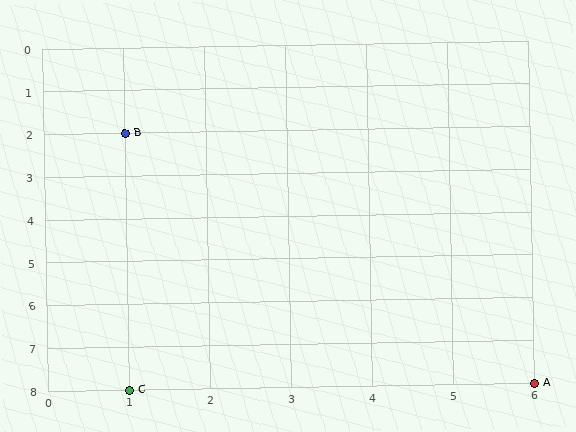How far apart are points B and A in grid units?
Points B and A are 5 columns and 6 rows apart (about 7.8 grid units diagonally).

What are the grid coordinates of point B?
Point B is at grid coordinates (1, 2).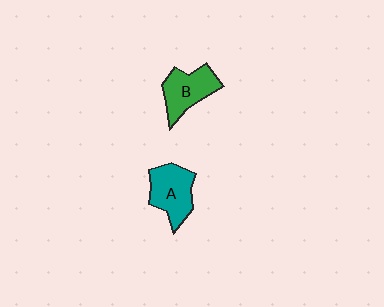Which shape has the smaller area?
Shape B (green).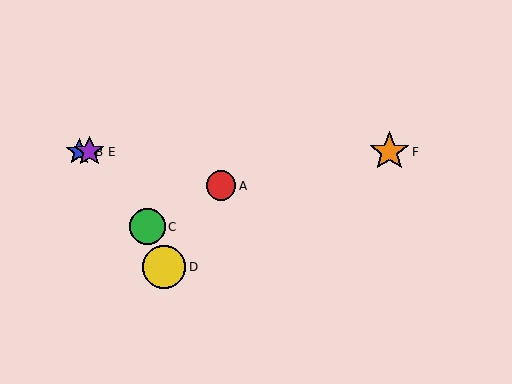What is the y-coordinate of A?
Object A is at y≈186.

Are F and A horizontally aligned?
No, F is at y≈152 and A is at y≈186.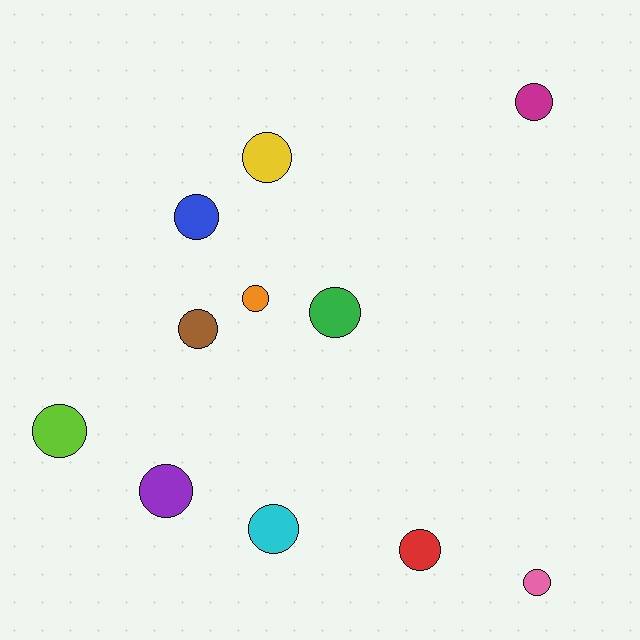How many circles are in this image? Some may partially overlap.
There are 11 circles.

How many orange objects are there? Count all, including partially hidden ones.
There is 1 orange object.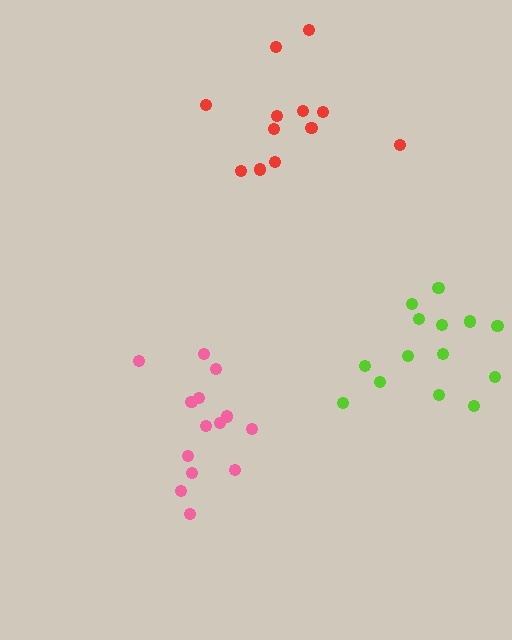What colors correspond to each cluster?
The clusters are colored: pink, red, lime.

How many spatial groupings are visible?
There are 3 spatial groupings.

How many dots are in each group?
Group 1: 14 dots, Group 2: 12 dots, Group 3: 14 dots (40 total).